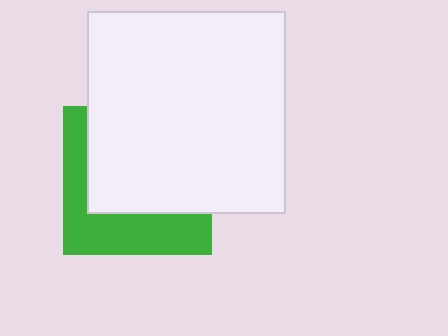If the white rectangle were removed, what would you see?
You would see the complete green square.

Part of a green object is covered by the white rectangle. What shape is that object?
It is a square.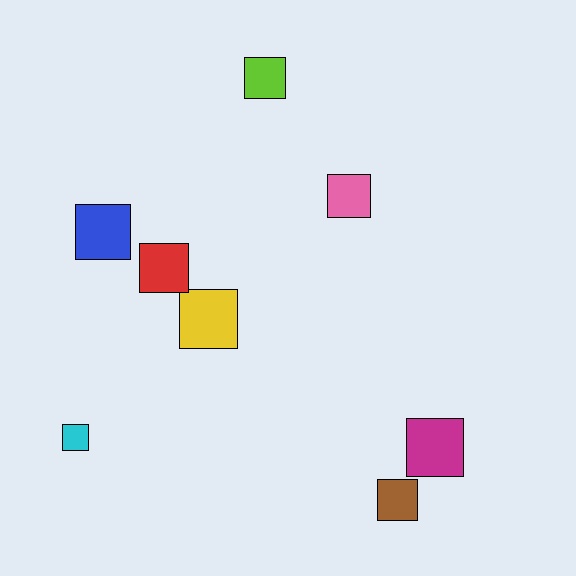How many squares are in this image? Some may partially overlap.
There are 8 squares.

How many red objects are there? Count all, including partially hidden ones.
There is 1 red object.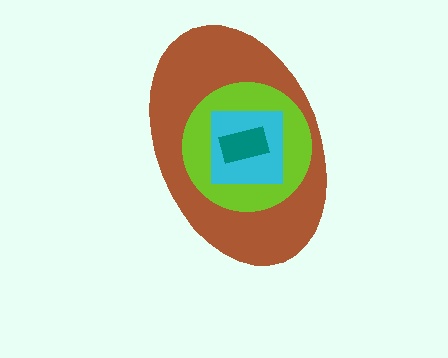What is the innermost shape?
The teal rectangle.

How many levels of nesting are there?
4.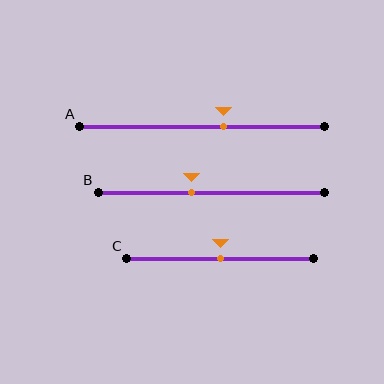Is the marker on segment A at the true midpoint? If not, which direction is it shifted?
No, the marker on segment A is shifted to the right by about 9% of the segment length.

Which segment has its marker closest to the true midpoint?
Segment C has its marker closest to the true midpoint.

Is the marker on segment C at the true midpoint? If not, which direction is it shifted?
Yes, the marker on segment C is at the true midpoint.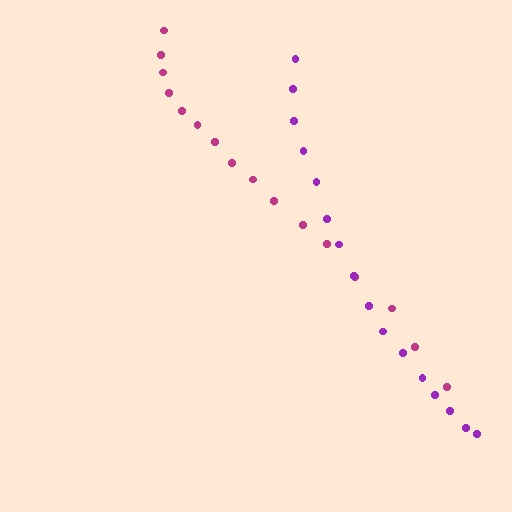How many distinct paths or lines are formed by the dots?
There are 2 distinct paths.